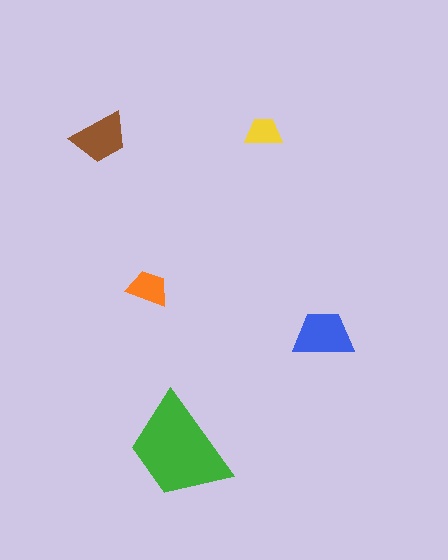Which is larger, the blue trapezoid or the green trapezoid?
The green one.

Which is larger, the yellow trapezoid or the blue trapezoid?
The blue one.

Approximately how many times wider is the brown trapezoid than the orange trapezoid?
About 1.5 times wider.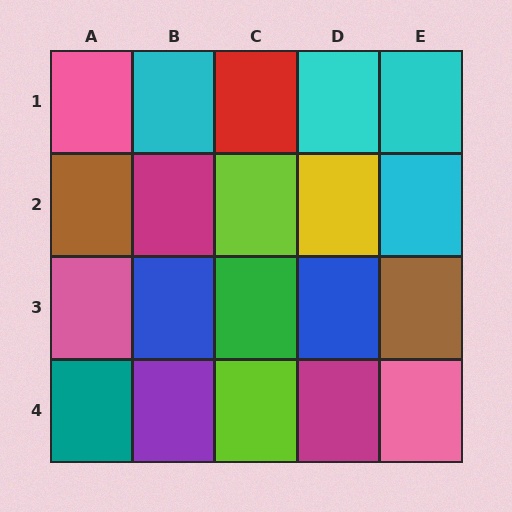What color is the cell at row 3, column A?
Pink.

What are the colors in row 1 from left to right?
Pink, cyan, red, cyan, cyan.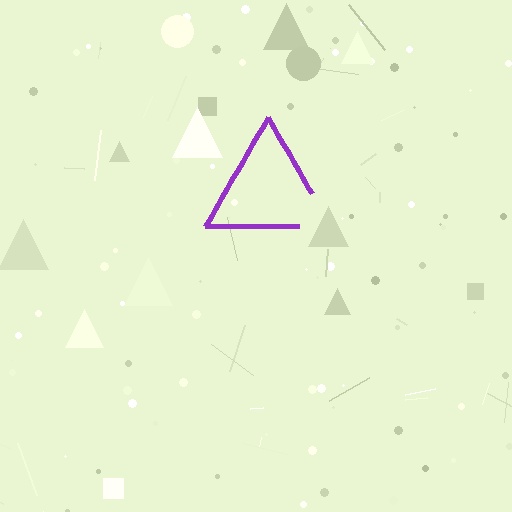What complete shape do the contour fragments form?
The contour fragments form a triangle.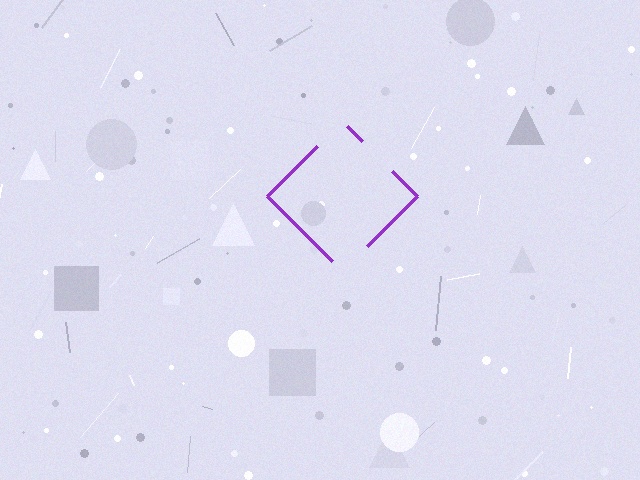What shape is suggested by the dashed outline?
The dashed outline suggests a diamond.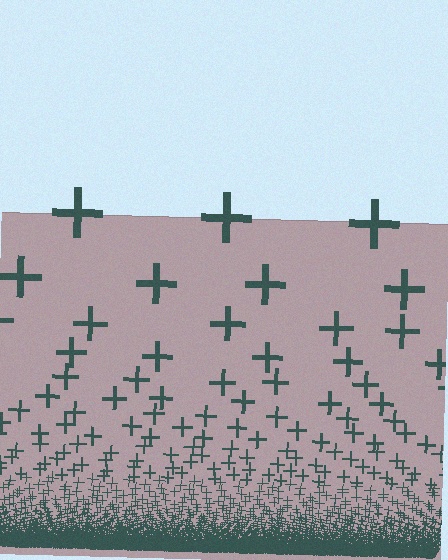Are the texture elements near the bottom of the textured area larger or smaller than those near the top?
Smaller. The gradient is inverted — elements near the bottom are smaller and denser.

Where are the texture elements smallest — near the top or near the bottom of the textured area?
Near the bottom.